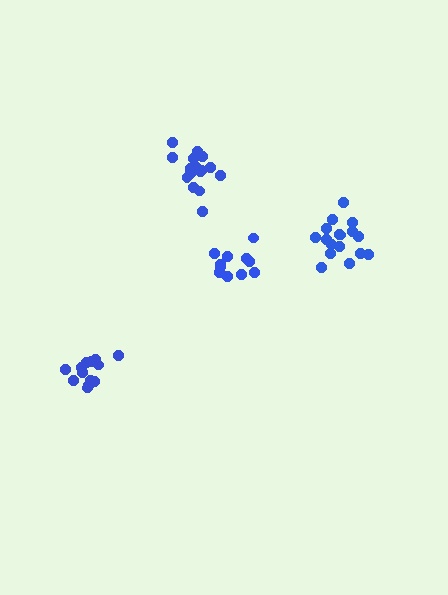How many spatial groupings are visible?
There are 4 spatial groupings.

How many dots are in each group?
Group 1: 11 dots, Group 2: 13 dots, Group 3: 17 dots, Group 4: 17 dots (58 total).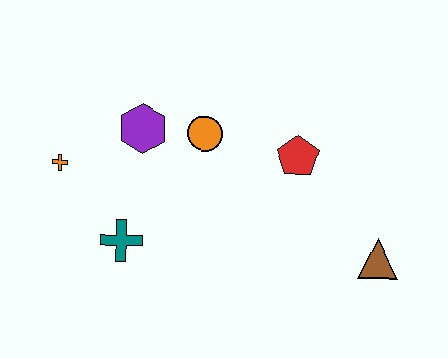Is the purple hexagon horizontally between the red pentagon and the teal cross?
Yes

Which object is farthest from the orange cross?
The brown triangle is farthest from the orange cross.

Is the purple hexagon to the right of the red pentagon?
No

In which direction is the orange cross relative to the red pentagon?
The orange cross is to the left of the red pentagon.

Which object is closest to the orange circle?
The purple hexagon is closest to the orange circle.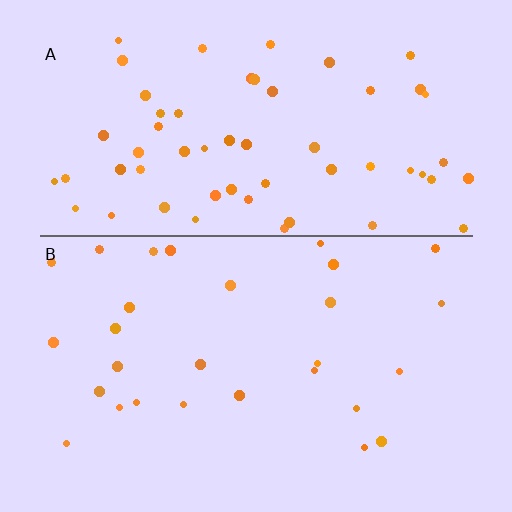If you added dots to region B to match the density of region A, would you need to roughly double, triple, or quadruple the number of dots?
Approximately double.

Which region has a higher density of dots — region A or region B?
A (the top).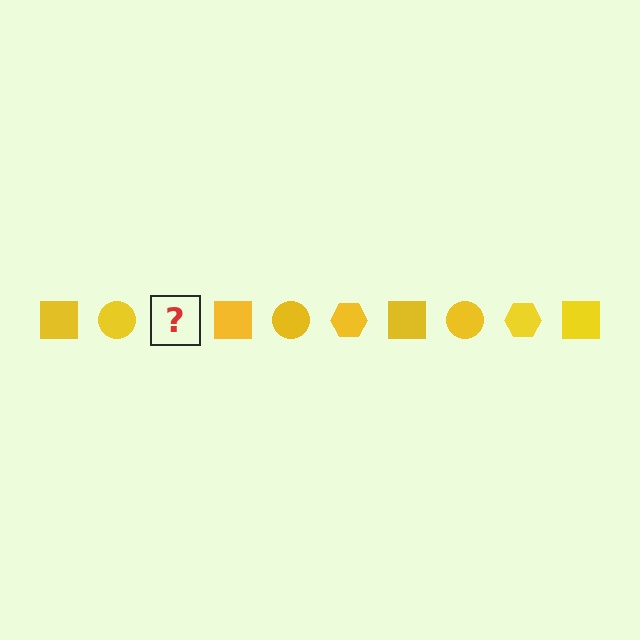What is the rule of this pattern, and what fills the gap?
The rule is that the pattern cycles through square, circle, hexagon shapes in yellow. The gap should be filled with a yellow hexagon.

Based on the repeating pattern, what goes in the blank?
The blank should be a yellow hexagon.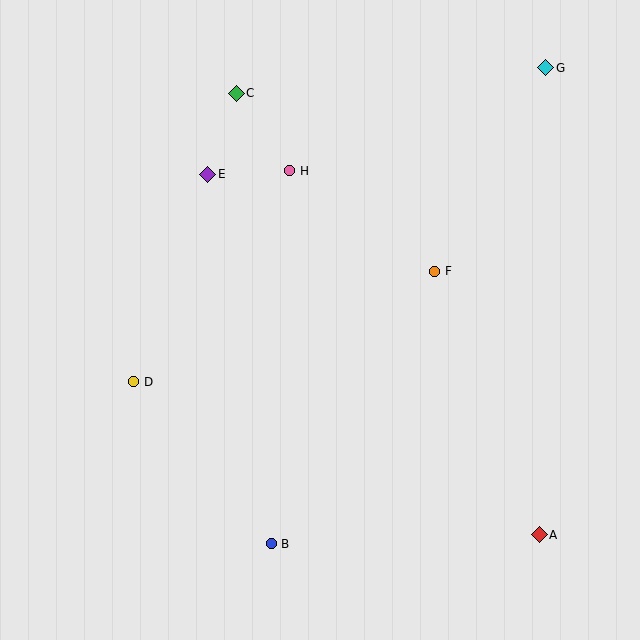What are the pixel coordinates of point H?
Point H is at (290, 171).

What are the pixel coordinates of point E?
Point E is at (208, 174).